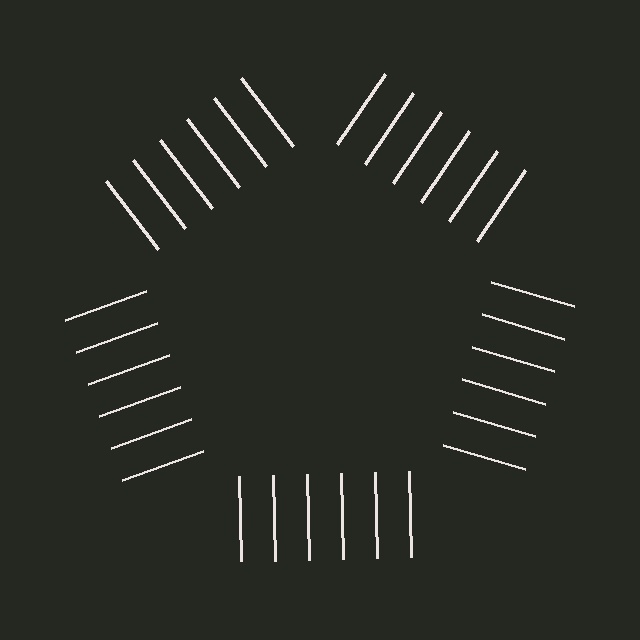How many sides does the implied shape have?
5 sides — the line-ends trace a pentagon.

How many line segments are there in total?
30 — 6 along each of the 5 edges.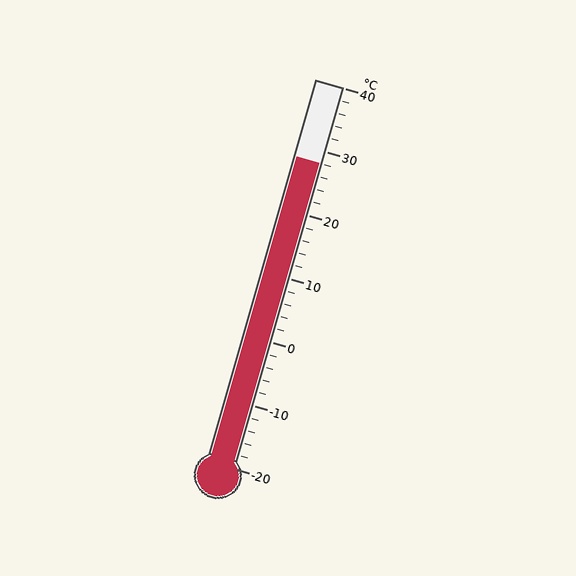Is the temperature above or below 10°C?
The temperature is above 10°C.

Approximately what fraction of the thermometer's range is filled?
The thermometer is filled to approximately 80% of its range.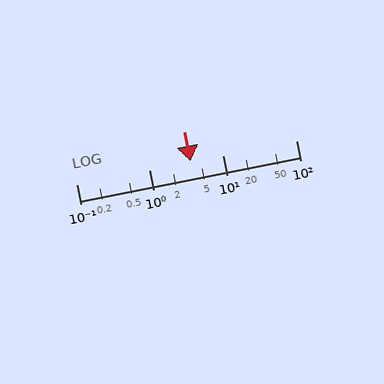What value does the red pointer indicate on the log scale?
The pointer indicates approximately 3.6.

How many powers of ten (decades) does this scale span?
The scale spans 3 decades, from 0.1 to 100.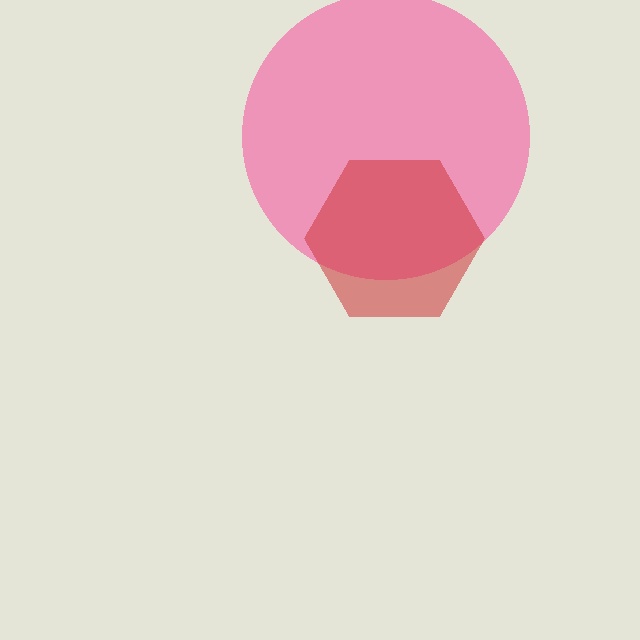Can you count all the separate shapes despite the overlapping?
Yes, there are 2 separate shapes.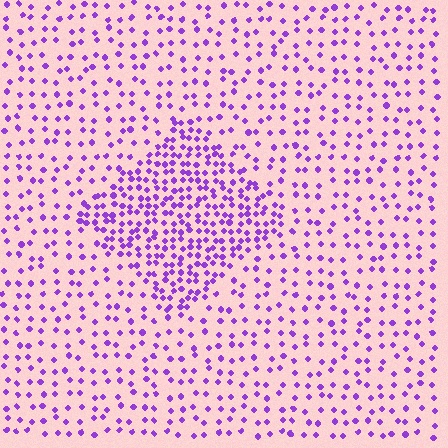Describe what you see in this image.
The image contains small purple elements arranged at two different densities. A diamond-shaped region is visible where the elements are more densely packed than the surrounding area.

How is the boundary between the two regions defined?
The boundary is defined by a change in element density (approximately 2.2x ratio). All elements are the same color, size, and shape.